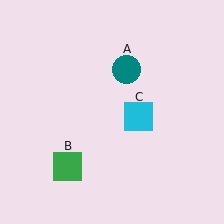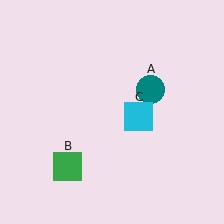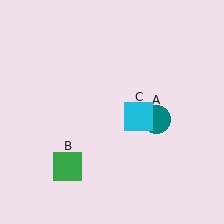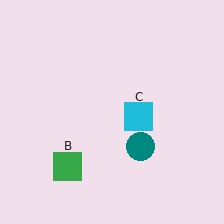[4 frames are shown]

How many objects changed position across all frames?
1 object changed position: teal circle (object A).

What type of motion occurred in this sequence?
The teal circle (object A) rotated clockwise around the center of the scene.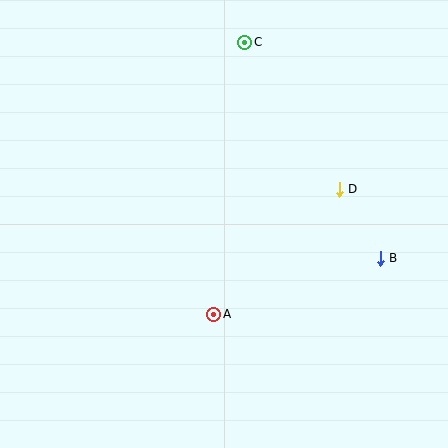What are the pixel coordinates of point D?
Point D is at (339, 189).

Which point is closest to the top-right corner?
Point C is closest to the top-right corner.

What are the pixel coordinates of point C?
Point C is at (245, 42).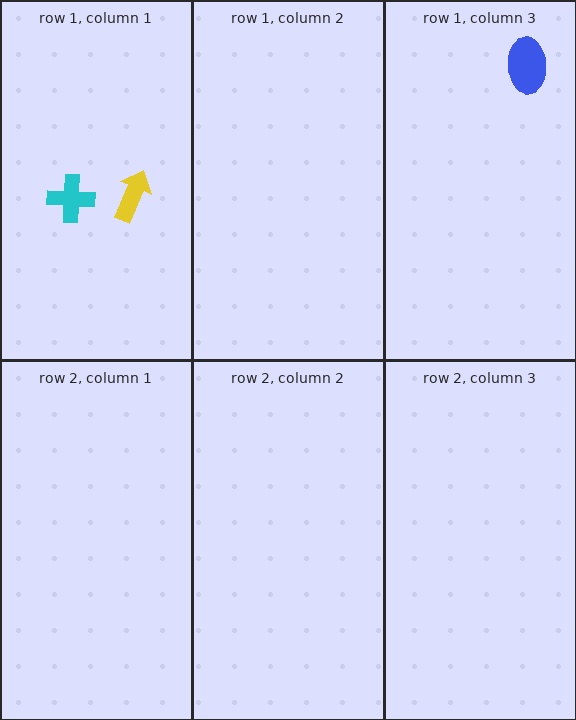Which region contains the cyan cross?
The row 1, column 1 region.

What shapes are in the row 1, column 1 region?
The yellow arrow, the cyan cross.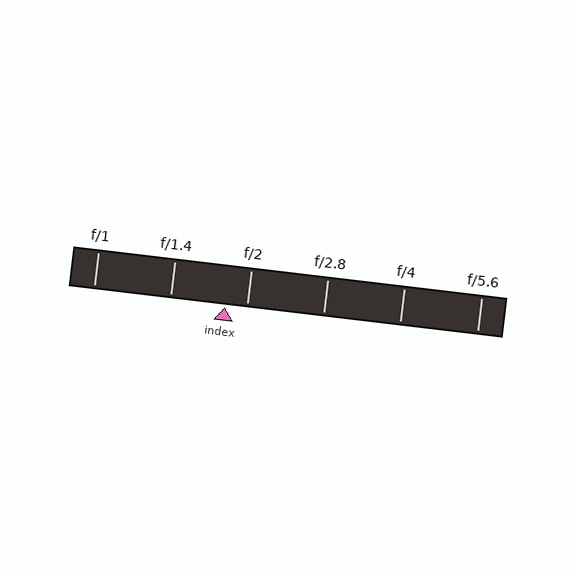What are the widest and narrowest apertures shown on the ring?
The widest aperture shown is f/1 and the narrowest is f/5.6.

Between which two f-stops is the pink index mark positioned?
The index mark is between f/1.4 and f/2.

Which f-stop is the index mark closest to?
The index mark is closest to f/2.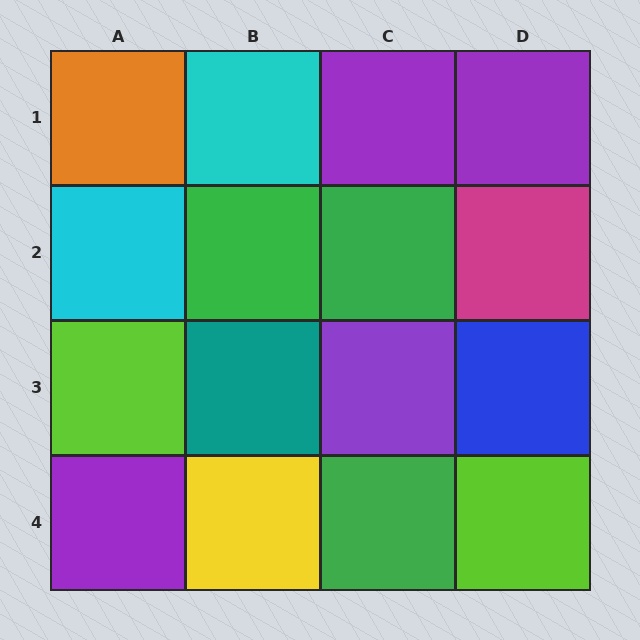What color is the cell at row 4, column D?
Lime.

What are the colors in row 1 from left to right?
Orange, cyan, purple, purple.